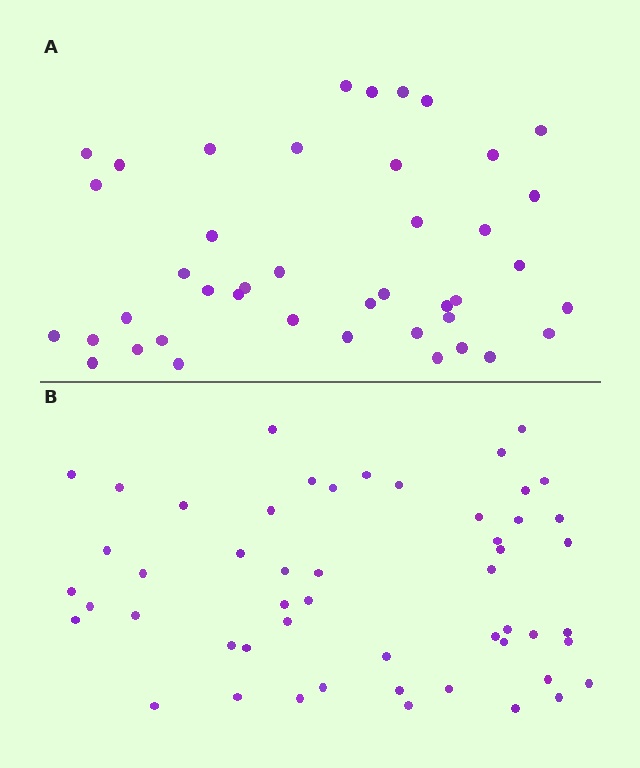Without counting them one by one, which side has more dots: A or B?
Region B (the bottom region) has more dots.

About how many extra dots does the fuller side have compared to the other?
Region B has roughly 10 or so more dots than region A.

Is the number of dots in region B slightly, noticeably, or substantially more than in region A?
Region B has only slightly more — the two regions are fairly close. The ratio is roughly 1.2 to 1.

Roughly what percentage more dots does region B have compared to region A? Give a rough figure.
About 25% more.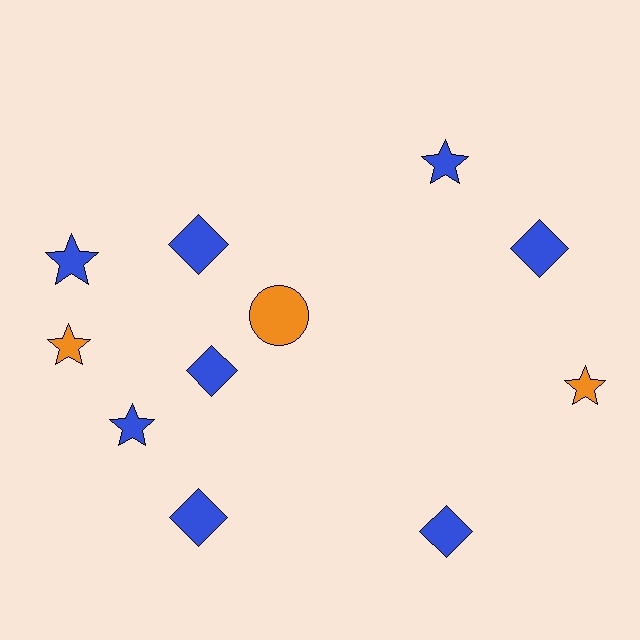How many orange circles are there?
There is 1 orange circle.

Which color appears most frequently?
Blue, with 8 objects.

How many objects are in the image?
There are 11 objects.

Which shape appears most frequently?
Diamond, with 5 objects.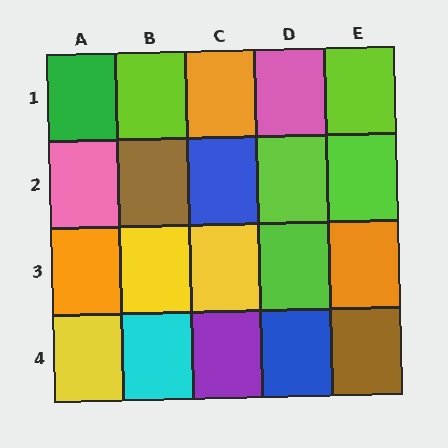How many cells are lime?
5 cells are lime.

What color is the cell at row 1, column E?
Lime.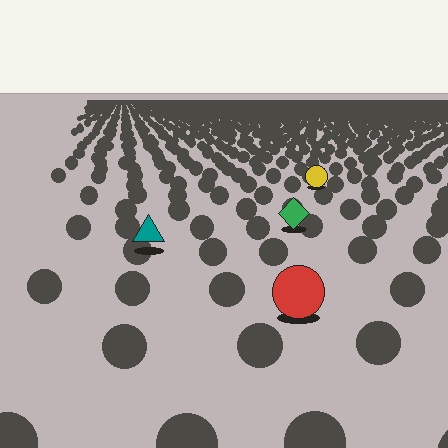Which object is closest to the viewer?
The red circle is closest. The texture marks near it are larger and more spread out.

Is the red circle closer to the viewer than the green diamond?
Yes. The red circle is closer — you can tell from the texture gradient: the ground texture is coarser near it.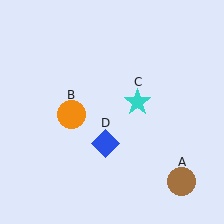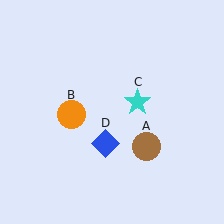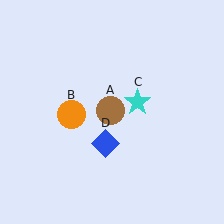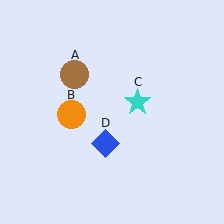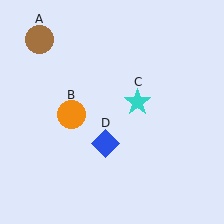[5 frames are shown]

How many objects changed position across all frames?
1 object changed position: brown circle (object A).